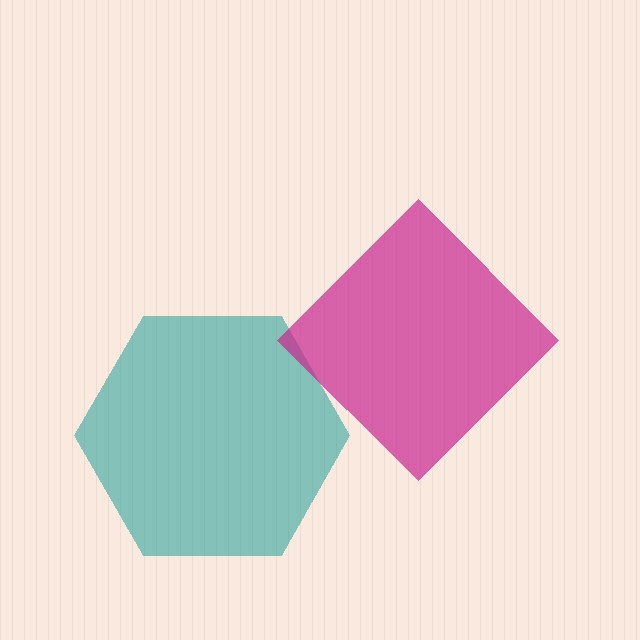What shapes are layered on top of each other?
The layered shapes are: a teal hexagon, a magenta diamond.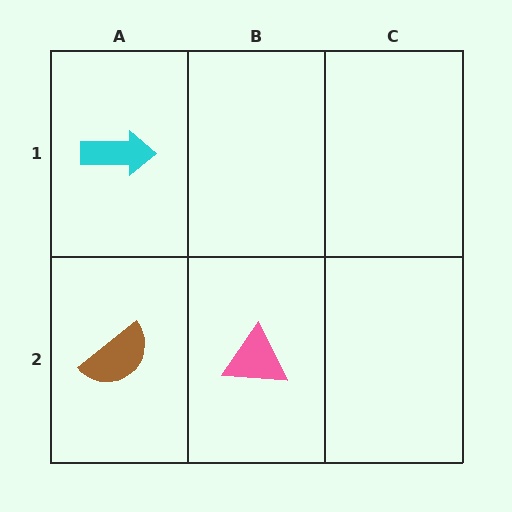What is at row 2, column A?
A brown semicircle.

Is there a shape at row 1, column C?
No, that cell is empty.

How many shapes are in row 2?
2 shapes.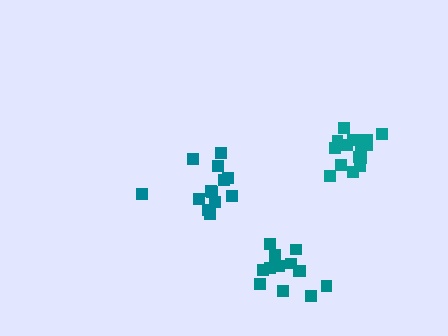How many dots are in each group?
Group 1: 13 dots, Group 2: 14 dots, Group 3: 17 dots (44 total).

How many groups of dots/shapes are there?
There are 3 groups.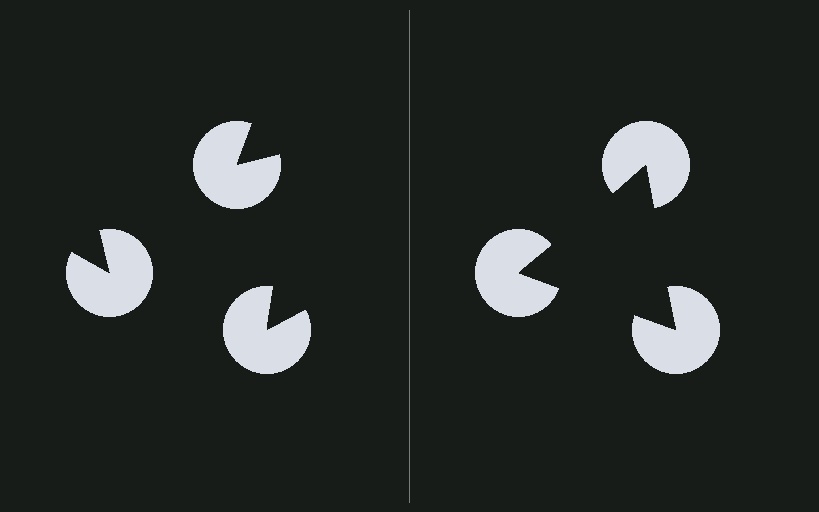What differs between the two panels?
The pac-man discs are positioned identically on both sides; only the wedge orientations differ. On the right they align to a triangle; on the left they are misaligned.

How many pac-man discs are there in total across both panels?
6 — 3 on each side.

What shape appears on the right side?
An illusory triangle.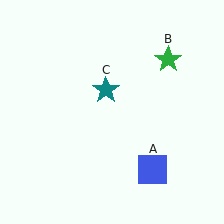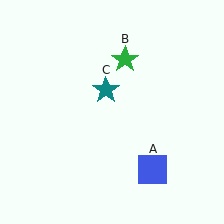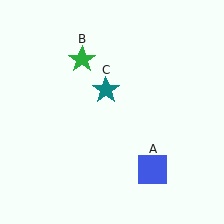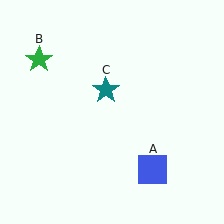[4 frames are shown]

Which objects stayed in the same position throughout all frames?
Blue square (object A) and teal star (object C) remained stationary.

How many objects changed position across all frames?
1 object changed position: green star (object B).